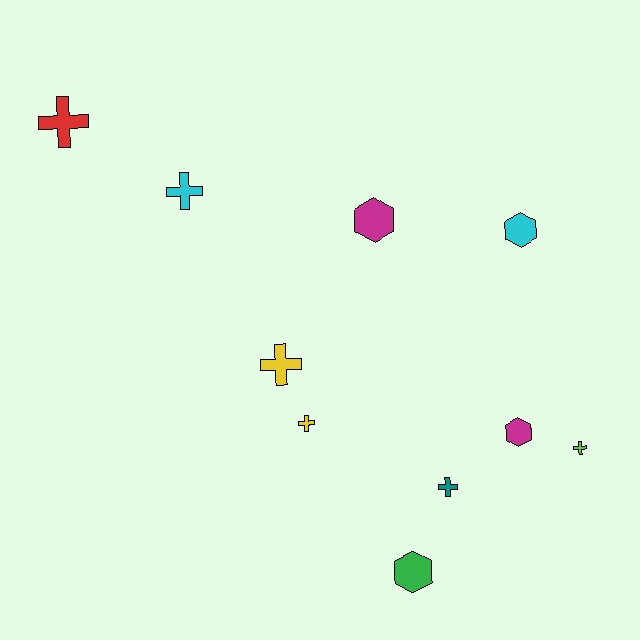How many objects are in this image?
There are 10 objects.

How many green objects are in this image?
There is 1 green object.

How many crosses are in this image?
There are 6 crosses.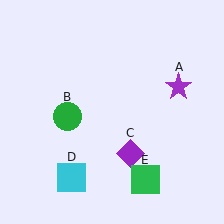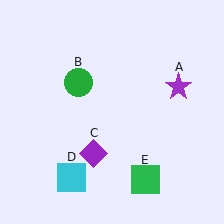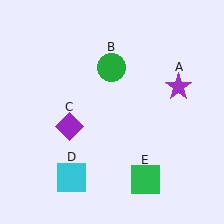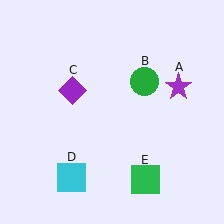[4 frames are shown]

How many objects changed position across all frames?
2 objects changed position: green circle (object B), purple diamond (object C).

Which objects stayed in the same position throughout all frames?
Purple star (object A) and cyan square (object D) and green square (object E) remained stationary.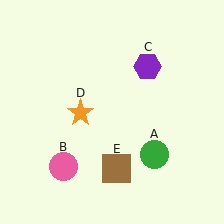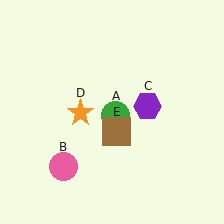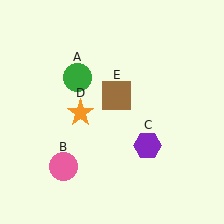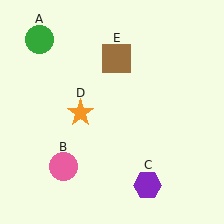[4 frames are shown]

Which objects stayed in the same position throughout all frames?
Pink circle (object B) and orange star (object D) remained stationary.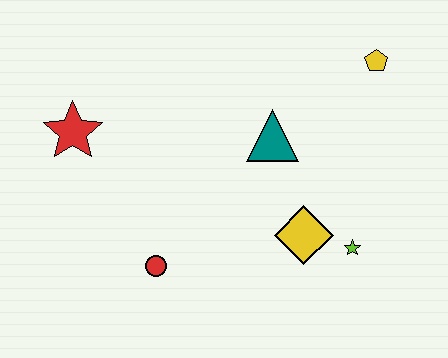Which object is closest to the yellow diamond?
The lime star is closest to the yellow diamond.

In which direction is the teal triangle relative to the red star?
The teal triangle is to the right of the red star.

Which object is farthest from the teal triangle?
The red star is farthest from the teal triangle.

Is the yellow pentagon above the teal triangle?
Yes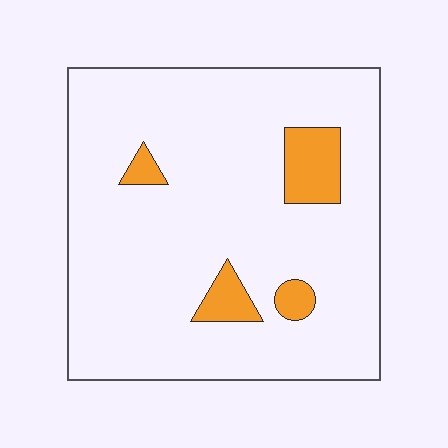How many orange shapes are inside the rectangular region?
4.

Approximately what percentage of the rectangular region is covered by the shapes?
Approximately 10%.